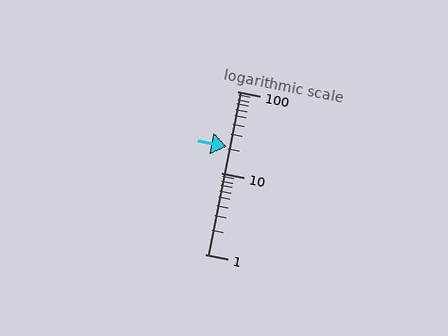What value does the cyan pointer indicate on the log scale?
The pointer indicates approximately 21.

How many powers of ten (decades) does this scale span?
The scale spans 2 decades, from 1 to 100.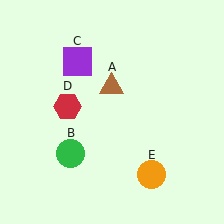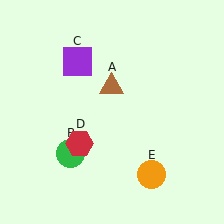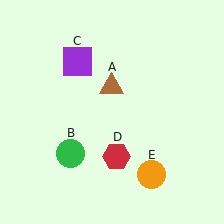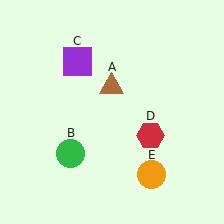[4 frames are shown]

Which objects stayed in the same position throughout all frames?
Brown triangle (object A) and green circle (object B) and purple square (object C) and orange circle (object E) remained stationary.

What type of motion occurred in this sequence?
The red hexagon (object D) rotated counterclockwise around the center of the scene.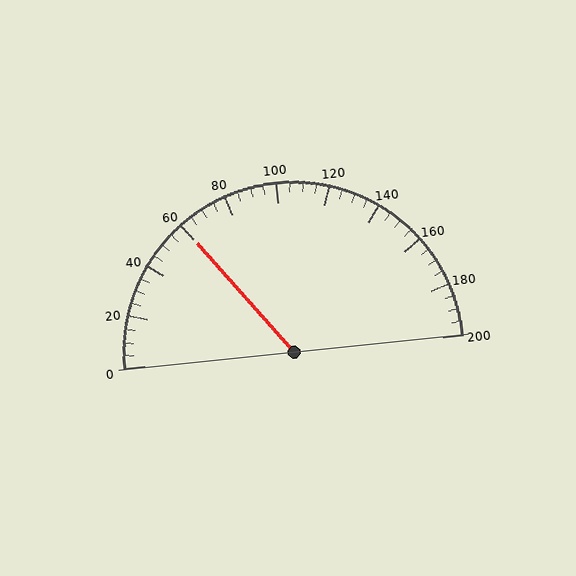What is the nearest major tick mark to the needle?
The nearest major tick mark is 60.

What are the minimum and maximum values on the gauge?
The gauge ranges from 0 to 200.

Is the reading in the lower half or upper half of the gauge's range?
The reading is in the lower half of the range (0 to 200).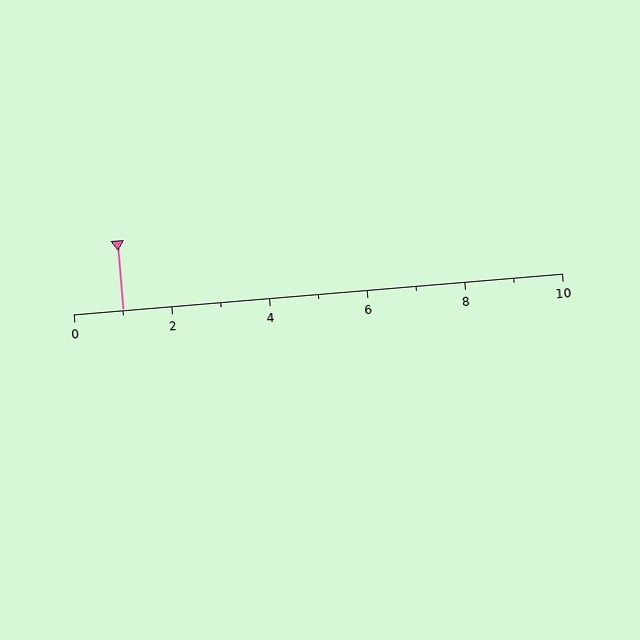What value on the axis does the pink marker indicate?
The marker indicates approximately 1.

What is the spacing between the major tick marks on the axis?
The major ticks are spaced 2 apart.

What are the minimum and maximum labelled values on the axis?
The axis runs from 0 to 10.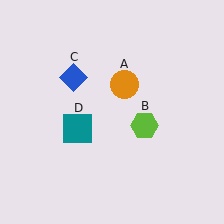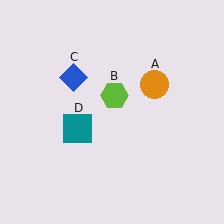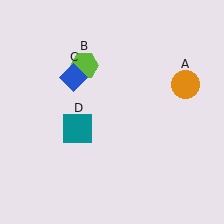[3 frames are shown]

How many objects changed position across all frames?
2 objects changed position: orange circle (object A), lime hexagon (object B).